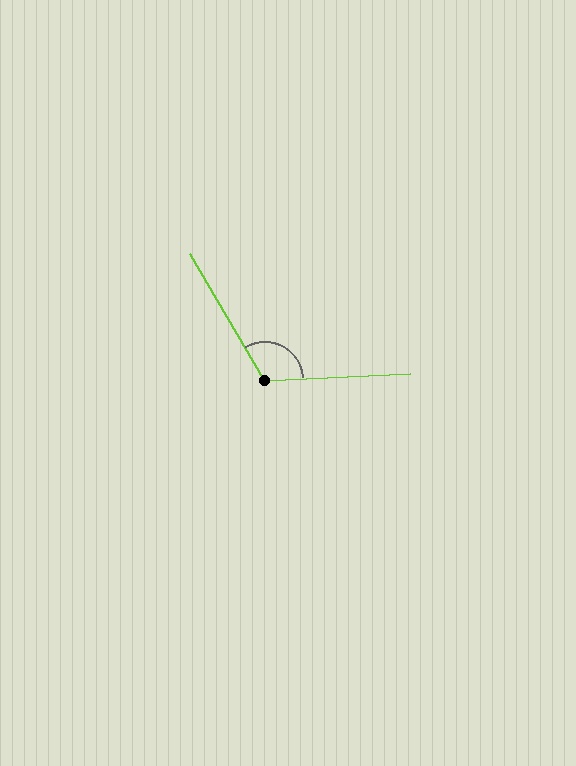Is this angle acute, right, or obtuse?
It is obtuse.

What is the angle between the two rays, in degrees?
Approximately 118 degrees.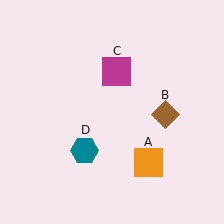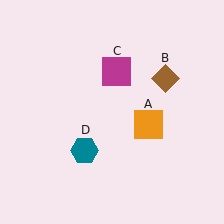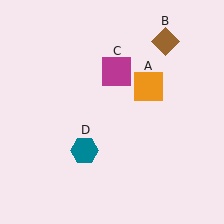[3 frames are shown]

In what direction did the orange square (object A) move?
The orange square (object A) moved up.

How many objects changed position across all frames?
2 objects changed position: orange square (object A), brown diamond (object B).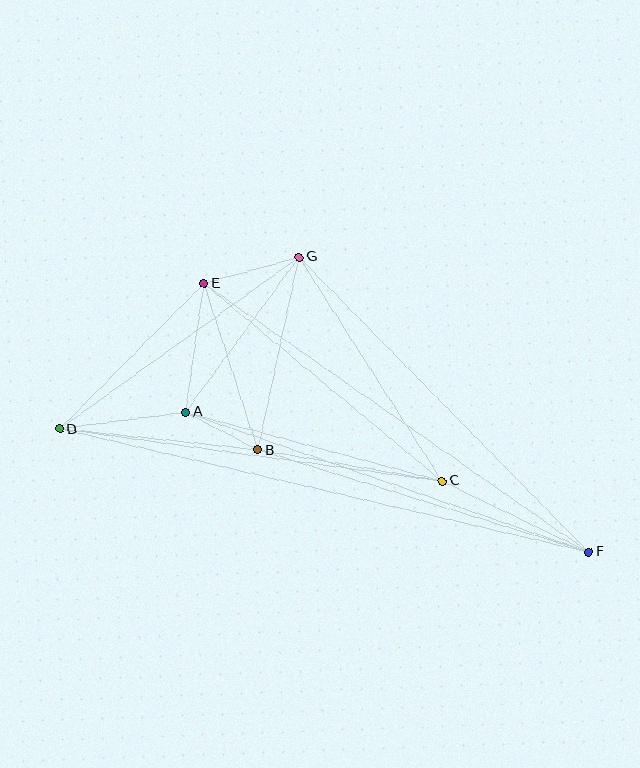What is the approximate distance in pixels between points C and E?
The distance between C and E is approximately 310 pixels.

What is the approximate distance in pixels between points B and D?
The distance between B and D is approximately 200 pixels.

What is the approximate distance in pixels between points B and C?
The distance between B and C is approximately 187 pixels.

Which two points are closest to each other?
Points A and B are closest to each other.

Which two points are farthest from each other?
Points D and F are farthest from each other.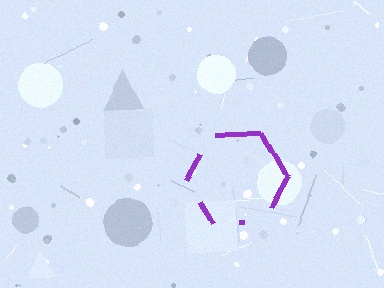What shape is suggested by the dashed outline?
The dashed outline suggests a hexagon.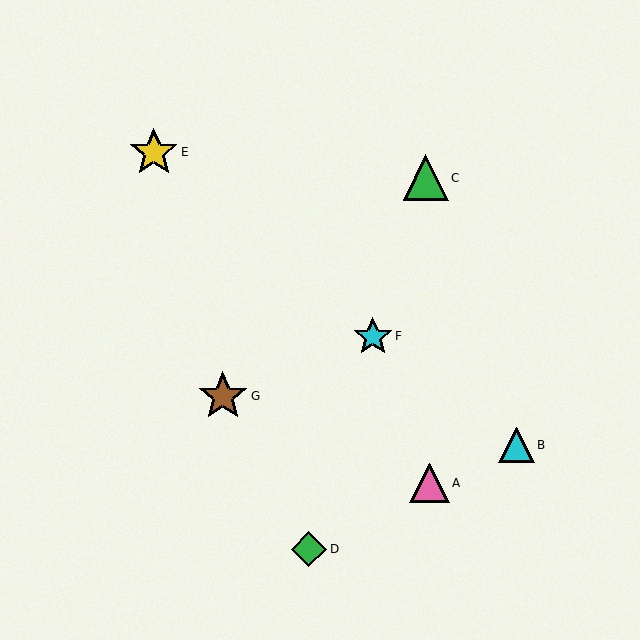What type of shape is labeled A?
Shape A is a pink triangle.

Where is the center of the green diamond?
The center of the green diamond is at (309, 549).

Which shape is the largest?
The brown star (labeled G) is the largest.